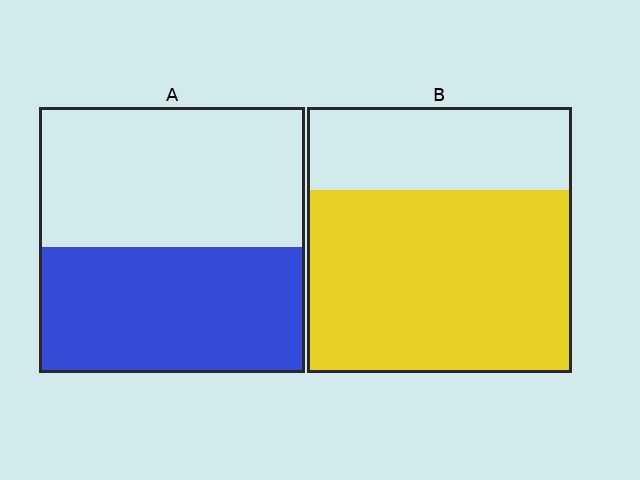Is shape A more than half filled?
Roughly half.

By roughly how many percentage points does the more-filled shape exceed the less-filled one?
By roughly 20 percentage points (B over A).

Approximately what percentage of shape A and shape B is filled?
A is approximately 45% and B is approximately 70%.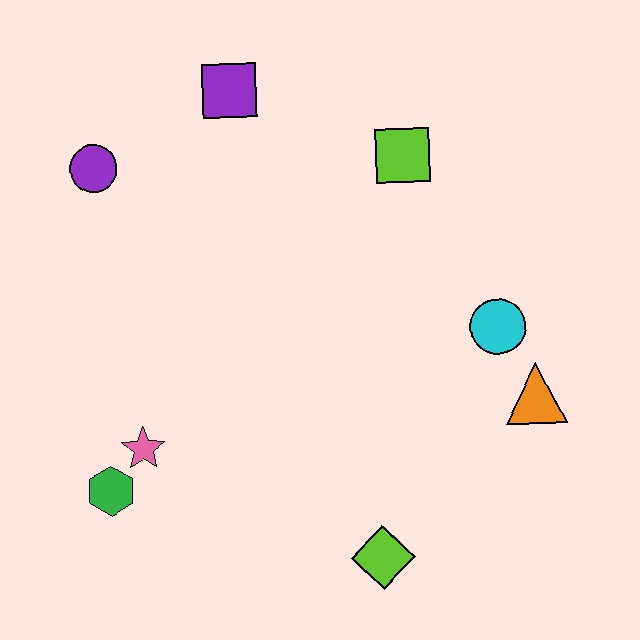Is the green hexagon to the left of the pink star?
Yes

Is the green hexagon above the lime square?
No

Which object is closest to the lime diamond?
The orange triangle is closest to the lime diamond.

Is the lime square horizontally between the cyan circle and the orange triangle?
No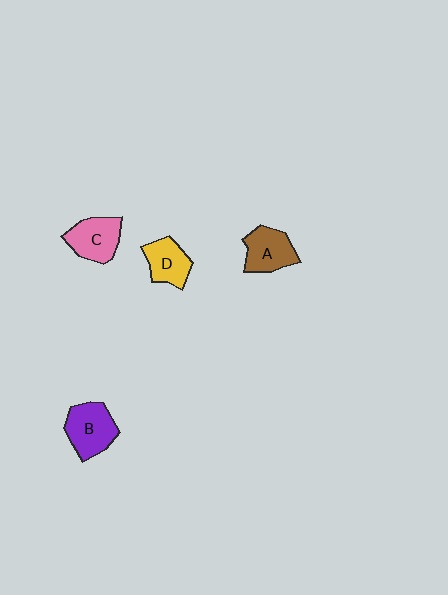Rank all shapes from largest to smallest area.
From largest to smallest: B (purple), C (pink), A (brown), D (yellow).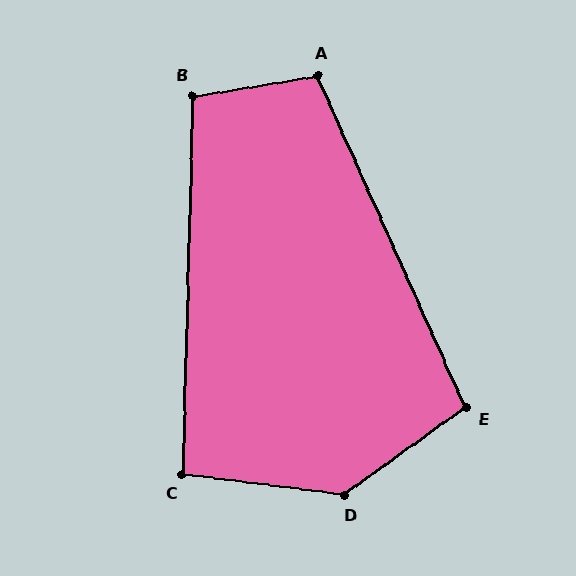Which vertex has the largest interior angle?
D, at approximately 137 degrees.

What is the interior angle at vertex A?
Approximately 105 degrees (obtuse).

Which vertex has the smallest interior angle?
C, at approximately 96 degrees.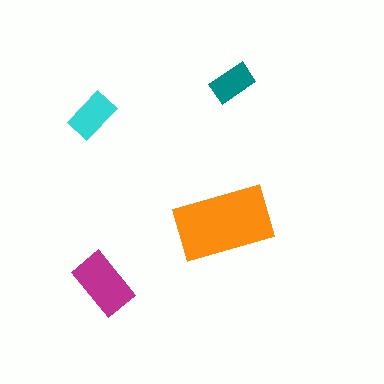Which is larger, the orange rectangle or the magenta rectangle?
The orange one.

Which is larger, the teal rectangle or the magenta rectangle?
The magenta one.